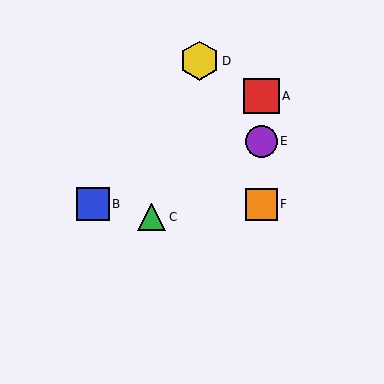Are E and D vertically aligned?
No, E is at x≈261 and D is at x≈200.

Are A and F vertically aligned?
Yes, both are at x≈261.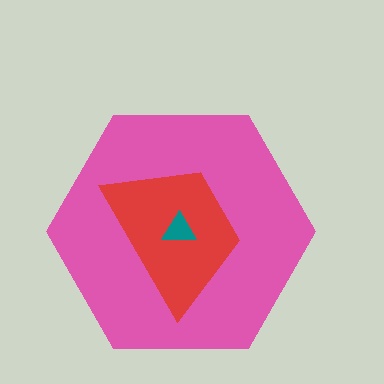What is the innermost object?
The teal triangle.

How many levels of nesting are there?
3.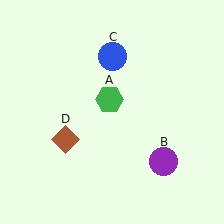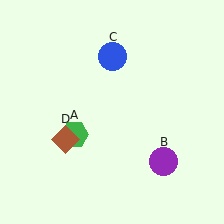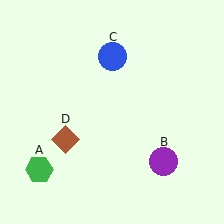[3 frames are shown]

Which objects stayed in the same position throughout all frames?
Purple circle (object B) and blue circle (object C) and brown diamond (object D) remained stationary.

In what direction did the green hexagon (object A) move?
The green hexagon (object A) moved down and to the left.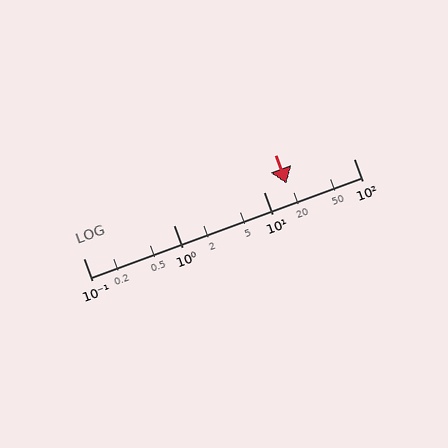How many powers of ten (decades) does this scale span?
The scale spans 3 decades, from 0.1 to 100.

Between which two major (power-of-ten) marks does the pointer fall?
The pointer is between 10 and 100.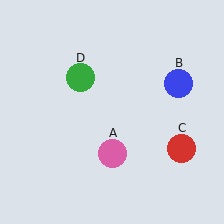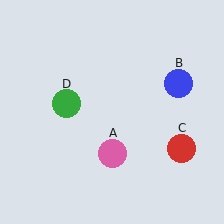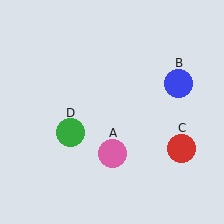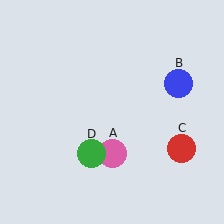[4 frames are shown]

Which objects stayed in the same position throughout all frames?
Pink circle (object A) and blue circle (object B) and red circle (object C) remained stationary.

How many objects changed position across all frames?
1 object changed position: green circle (object D).